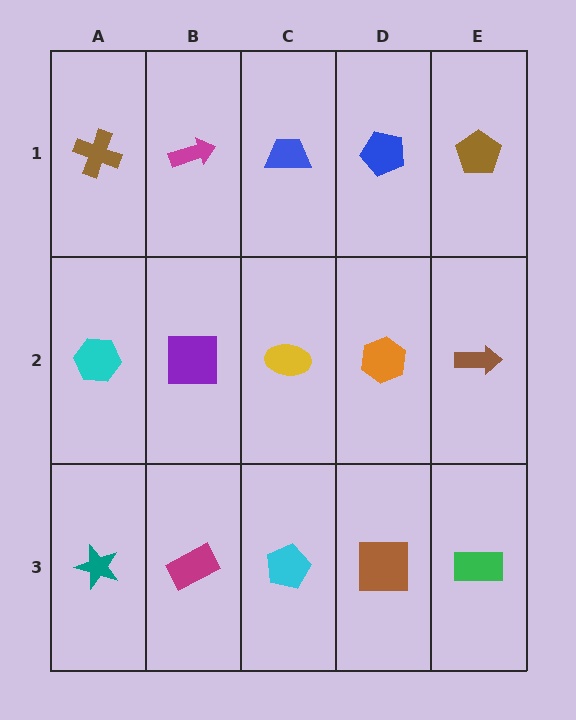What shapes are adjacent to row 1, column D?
An orange hexagon (row 2, column D), a blue trapezoid (row 1, column C), a brown pentagon (row 1, column E).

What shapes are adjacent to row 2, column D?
A blue pentagon (row 1, column D), a brown square (row 3, column D), a yellow ellipse (row 2, column C), a brown arrow (row 2, column E).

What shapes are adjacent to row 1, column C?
A yellow ellipse (row 2, column C), a magenta arrow (row 1, column B), a blue pentagon (row 1, column D).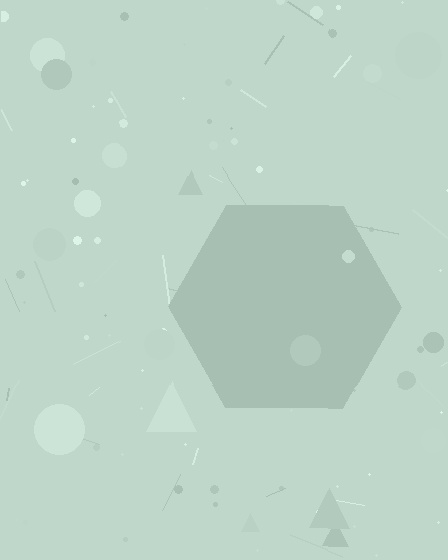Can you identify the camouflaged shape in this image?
The camouflaged shape is a hexagon.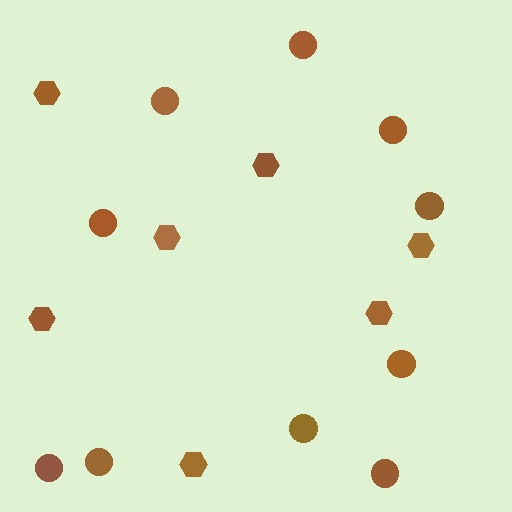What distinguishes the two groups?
There are 2 groups: one group of hexagons (7) and one group of circles (10).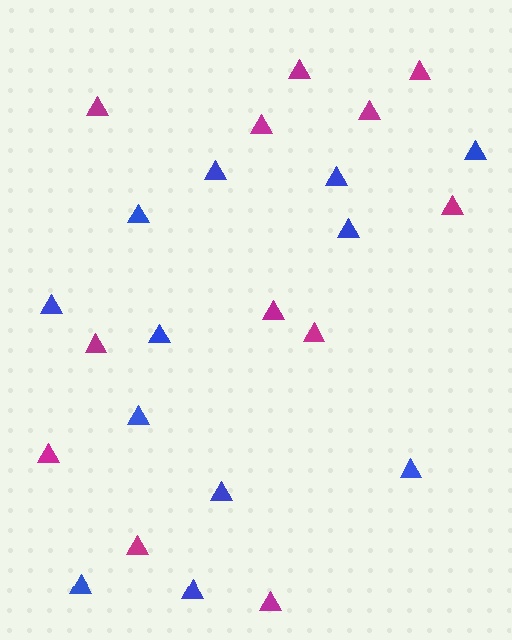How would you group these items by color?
There are 2 groups: one group of blue triangles (12) and one group of magenta triangles (12).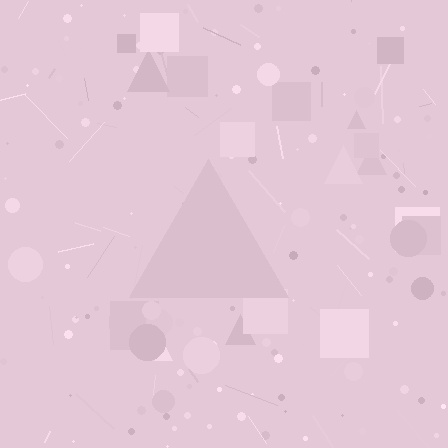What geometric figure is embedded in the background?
A triangle is embedded in the background.